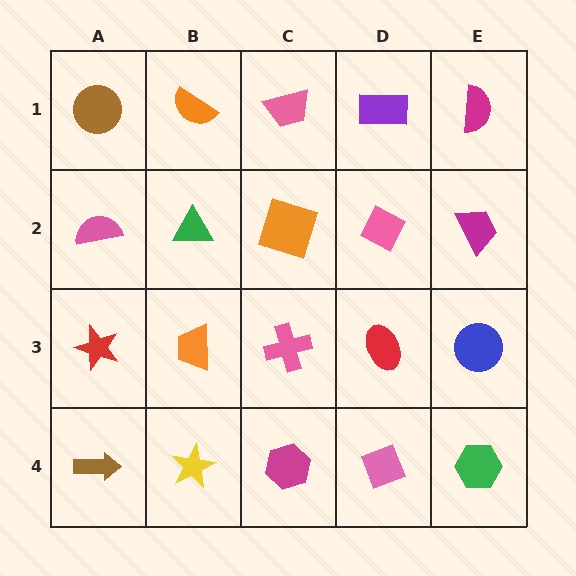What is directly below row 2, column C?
A pink cross.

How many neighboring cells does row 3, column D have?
4.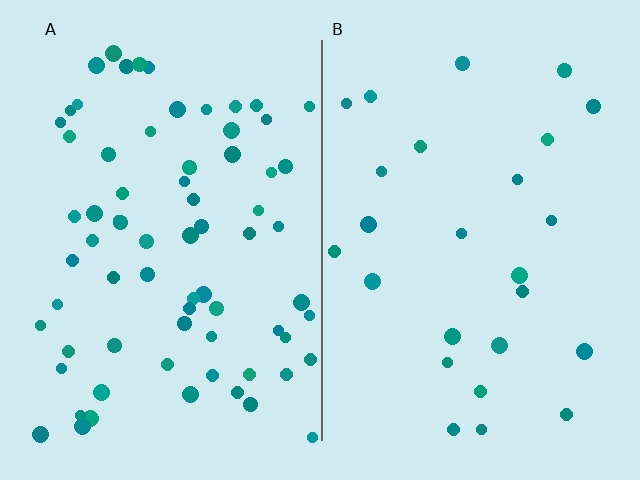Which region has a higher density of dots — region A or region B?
A (the left).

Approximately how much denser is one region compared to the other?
Approximately 2.8× — region A over region B.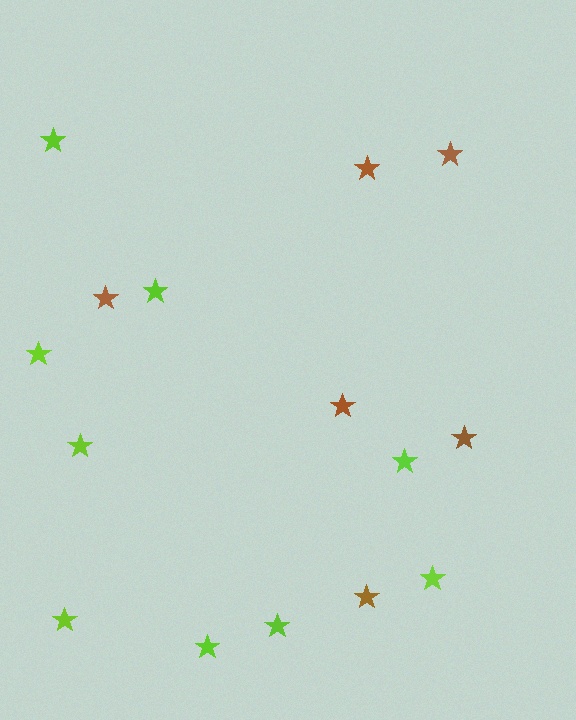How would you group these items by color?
There are 2 groups: one group of brown stars (6) and one group of lime stars (9).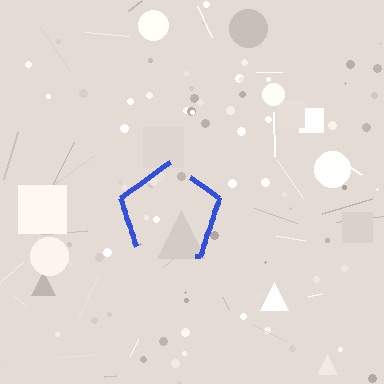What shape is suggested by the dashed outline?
The dashed outline suggests a pentagon.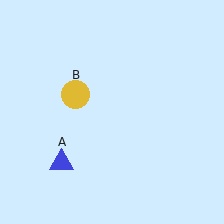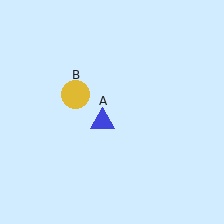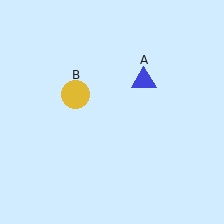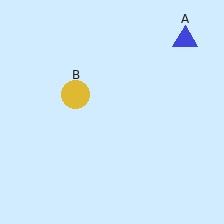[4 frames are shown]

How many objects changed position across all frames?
1 object changed position: blue triangle (object A).